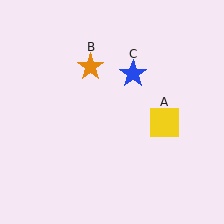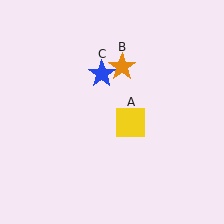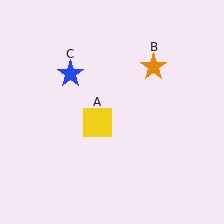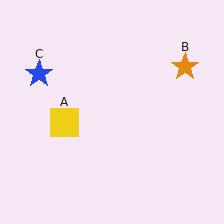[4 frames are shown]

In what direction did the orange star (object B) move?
The orange star (object B) moved right.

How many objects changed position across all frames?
3 objects changed position: yellow square (object A), orange star (object B), blue star (object C).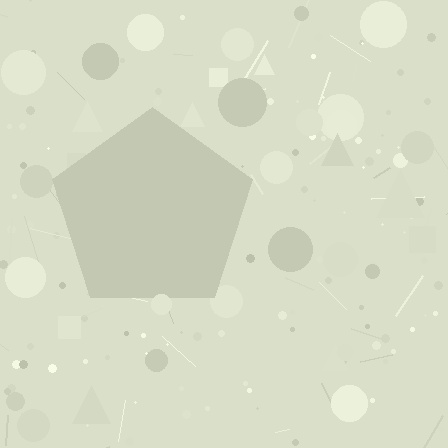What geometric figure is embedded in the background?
A pentagon is embedded in the background.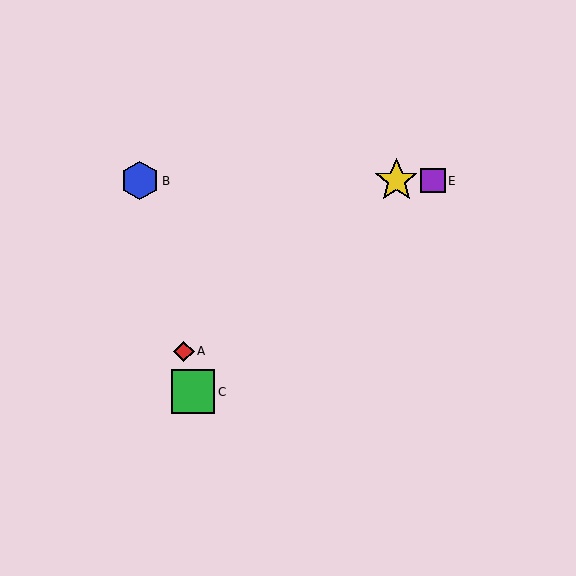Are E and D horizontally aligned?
Yes, both are at y≈181.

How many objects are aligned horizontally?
3 objects (B, D, E) are aligned horizontally.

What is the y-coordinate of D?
Object D is at y≈181.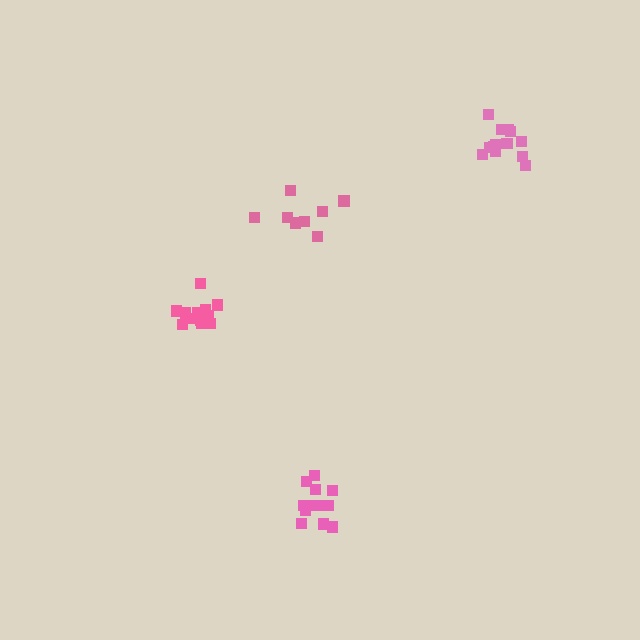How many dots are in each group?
Group 1: 12 dots, Group 2: 13 dots, Group 3: 8 dots, Group 4: 12 dots (45 total).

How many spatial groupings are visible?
There are 4 spatial groupings.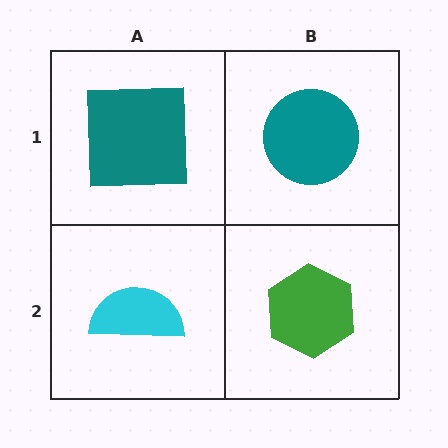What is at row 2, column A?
A cyan semicircle.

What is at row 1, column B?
A teal circle.